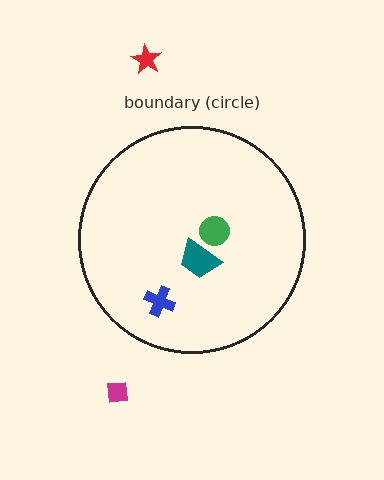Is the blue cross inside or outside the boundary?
Inside.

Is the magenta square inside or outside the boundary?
Outside.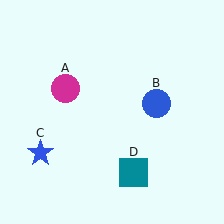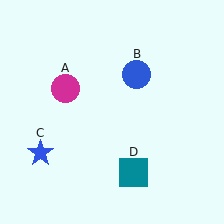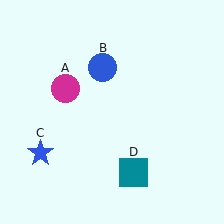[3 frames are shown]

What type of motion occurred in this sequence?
The blue circle (object B) rotated counterclockwise around the center of the scene.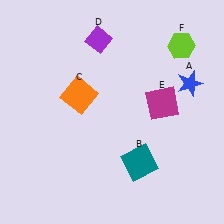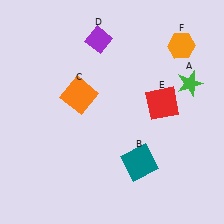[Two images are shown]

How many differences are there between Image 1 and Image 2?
There are 3 differences between the two images.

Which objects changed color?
A changed from blue to green. E changed from magenta to red. F changed from lime to orange.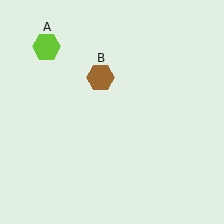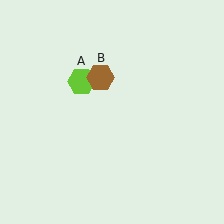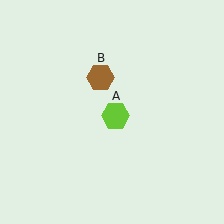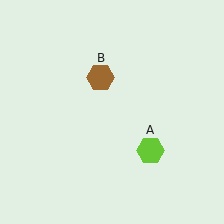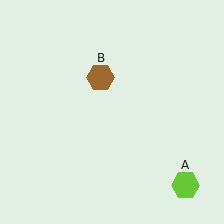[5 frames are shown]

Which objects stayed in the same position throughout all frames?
Brown hexagon (object B) remained stationary.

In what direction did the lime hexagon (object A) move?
The lime hexagon (object A) moved down and to the right.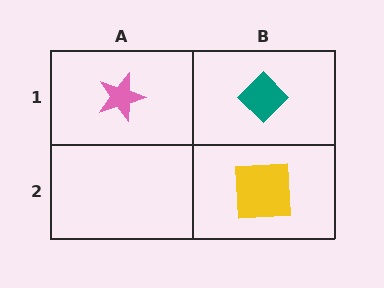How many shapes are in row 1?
2 shapes.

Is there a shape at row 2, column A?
No, that cell is empty.